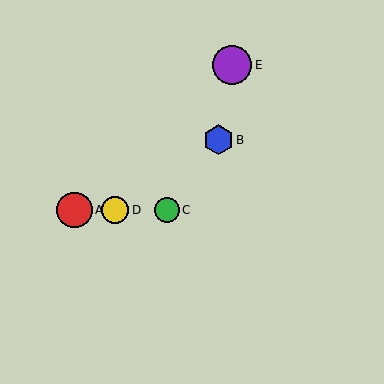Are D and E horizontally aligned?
No, D is at y≈210 and E is at y≈65.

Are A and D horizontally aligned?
Yes, both are at y≈210.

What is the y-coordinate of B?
Object B is at y≈140.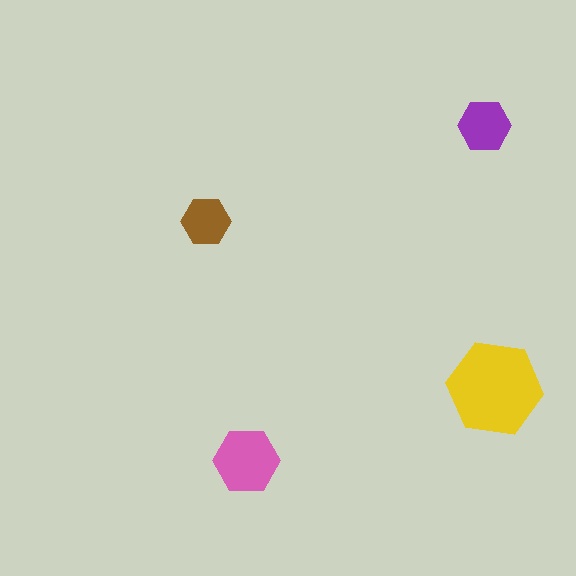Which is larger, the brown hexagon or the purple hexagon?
The purple one.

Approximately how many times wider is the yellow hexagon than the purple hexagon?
About 2 times wider.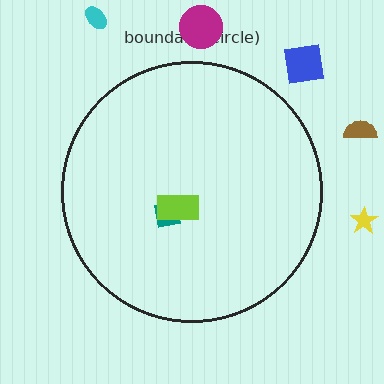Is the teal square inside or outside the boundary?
Inside.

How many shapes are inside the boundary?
2 inside, 5 outside.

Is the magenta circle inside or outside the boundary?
Outside.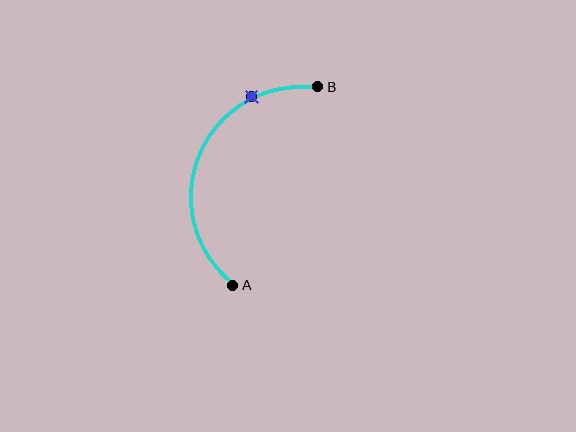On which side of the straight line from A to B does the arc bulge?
The arc bulges to the left of the straight line connecting A and B.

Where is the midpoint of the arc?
The arc midpoint is the point on the curve farthest from the straight line joining A and B. It sits to the left of that line.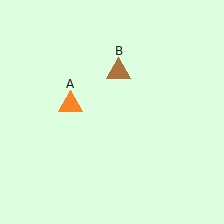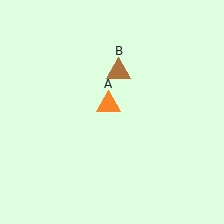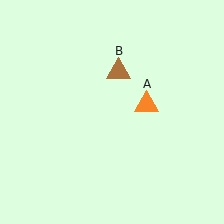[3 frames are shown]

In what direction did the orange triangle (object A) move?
The orange triangle (object A) moved right.